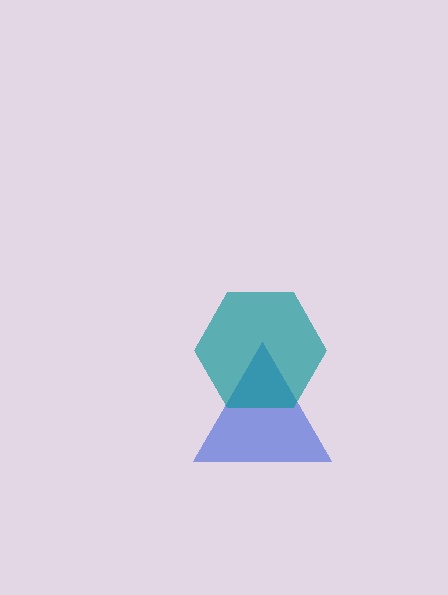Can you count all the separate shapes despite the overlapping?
Yes, there are 2 separate shapes.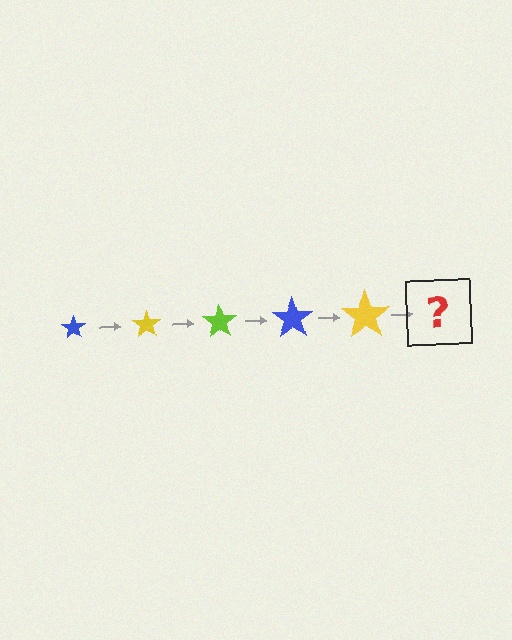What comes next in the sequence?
The next element should be a lime star, larger than the previous one.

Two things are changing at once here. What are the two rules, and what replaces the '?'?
The two rules are that the star grows larger each step and the color cycles through blue, yellow, and lime. The '?' should be a lime star, larger than the previous one.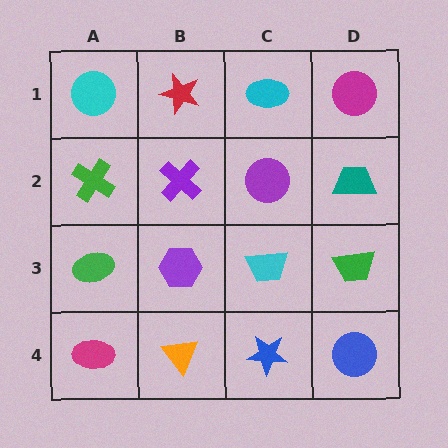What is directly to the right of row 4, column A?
An orange triangle.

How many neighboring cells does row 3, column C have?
4.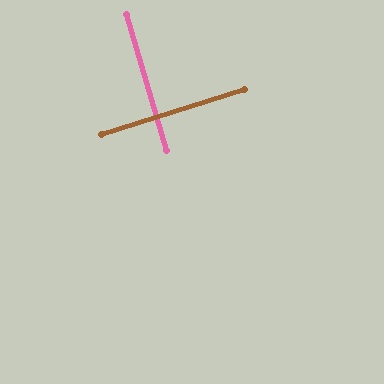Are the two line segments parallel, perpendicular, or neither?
Perpendicular — they meet at approximately 89°.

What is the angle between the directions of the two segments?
Approximately 89 degrees.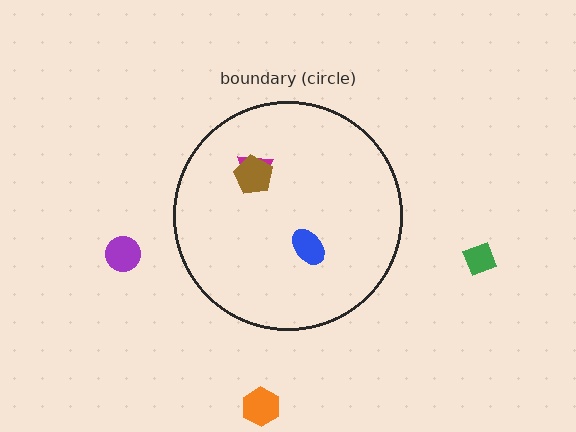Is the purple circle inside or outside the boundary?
Outside.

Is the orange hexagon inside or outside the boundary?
Outside.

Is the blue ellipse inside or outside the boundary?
Inside.